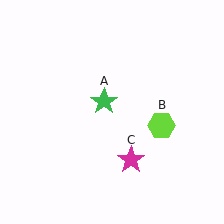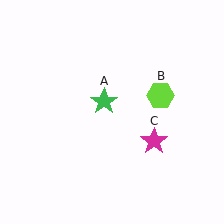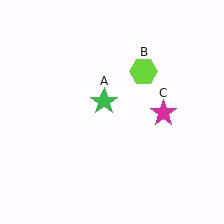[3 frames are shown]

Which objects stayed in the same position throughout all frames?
Green star (object A) remained stationary.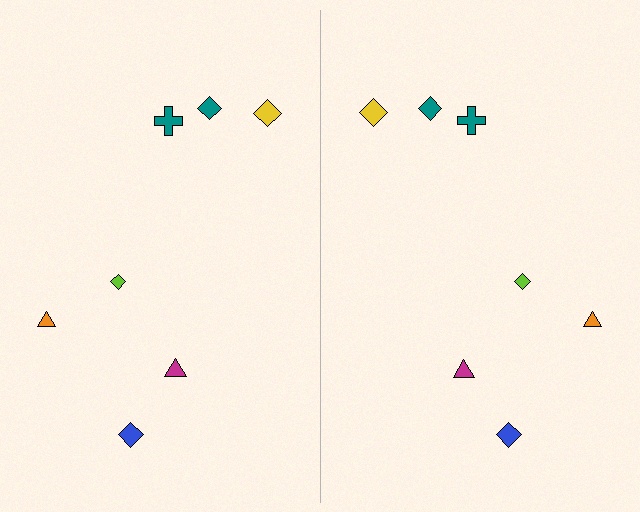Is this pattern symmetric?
Yes, this pattern has bilateral (reflection) symmetry.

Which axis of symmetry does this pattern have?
The pattern has a vertical axis of symmetry running through the center of the image.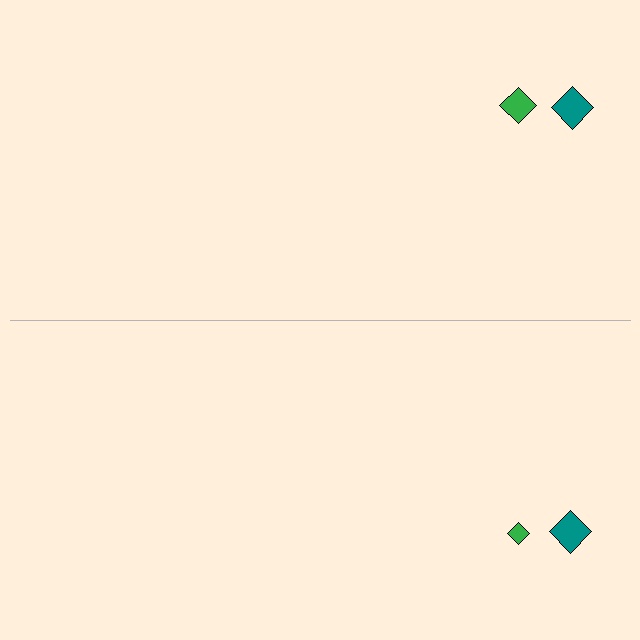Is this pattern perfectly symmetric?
No, the pattern is not perfectly symmetric. The green diamond on the bottom side has a different size than its mirror counterpart.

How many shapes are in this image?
There are 4 shapes in this image.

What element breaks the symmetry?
The green diamond on the bottom side has a different size than its mirror counterpart.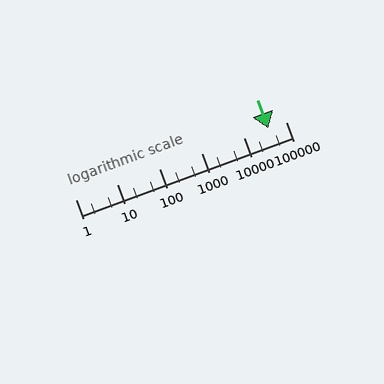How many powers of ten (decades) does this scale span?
The scale spans 5 decades, from 1 to 100000.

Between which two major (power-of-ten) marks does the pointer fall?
The pointer is between 10000 and 100000.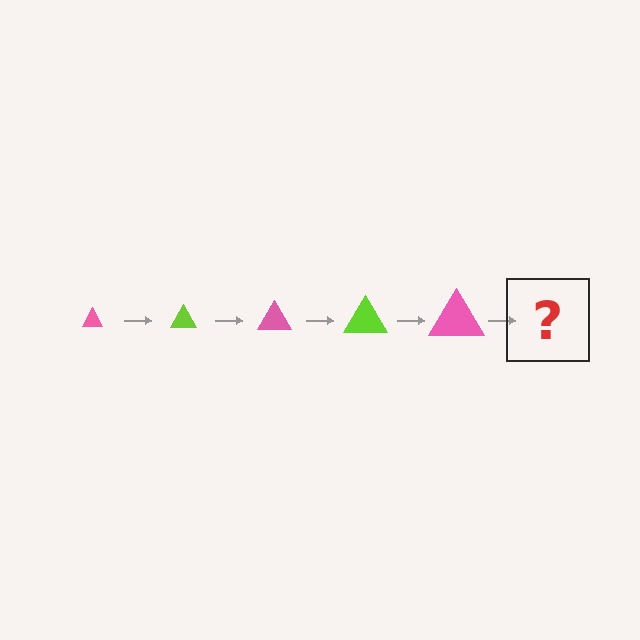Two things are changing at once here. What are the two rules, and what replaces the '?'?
The two rules are that the triangle grows larger each step and the color cycles through pink and lime. The '?' should be a lime triangle, larger than the previous one.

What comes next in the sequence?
The next element should be a lime triangle, larger than the previous one.